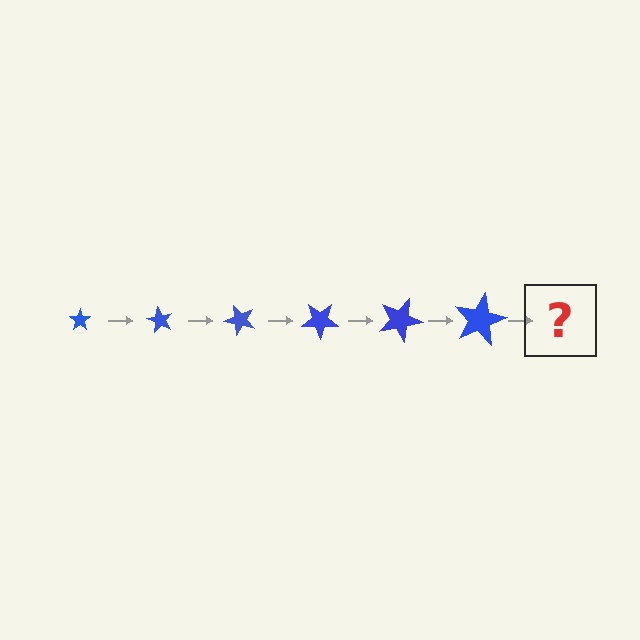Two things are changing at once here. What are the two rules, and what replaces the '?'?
The two rules are that the star grows larger each step and it rotates 60 degrees each step. The '?' should be a star, larger than the previous one and rotated 360 degrees from the start.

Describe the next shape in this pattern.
It should be a star, larger than the previous one and rotated 360 degrees from the start.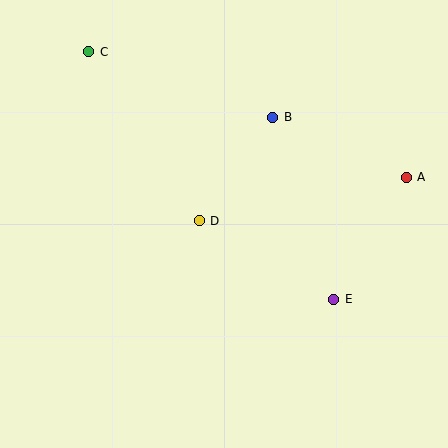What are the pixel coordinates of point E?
Point E is at (334, 299).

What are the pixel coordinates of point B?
Point B is at (273, 117).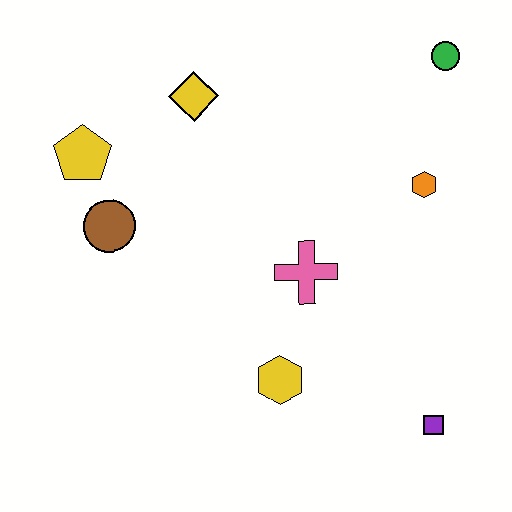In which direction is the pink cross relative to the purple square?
The pink cross is above the purple square.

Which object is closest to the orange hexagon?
The green circle is closest to the orange hexagon.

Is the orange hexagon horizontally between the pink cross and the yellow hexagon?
No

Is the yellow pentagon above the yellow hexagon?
Yes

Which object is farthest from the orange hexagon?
The yellow pentagon is farthest from the orange hexagon.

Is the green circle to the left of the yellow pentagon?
No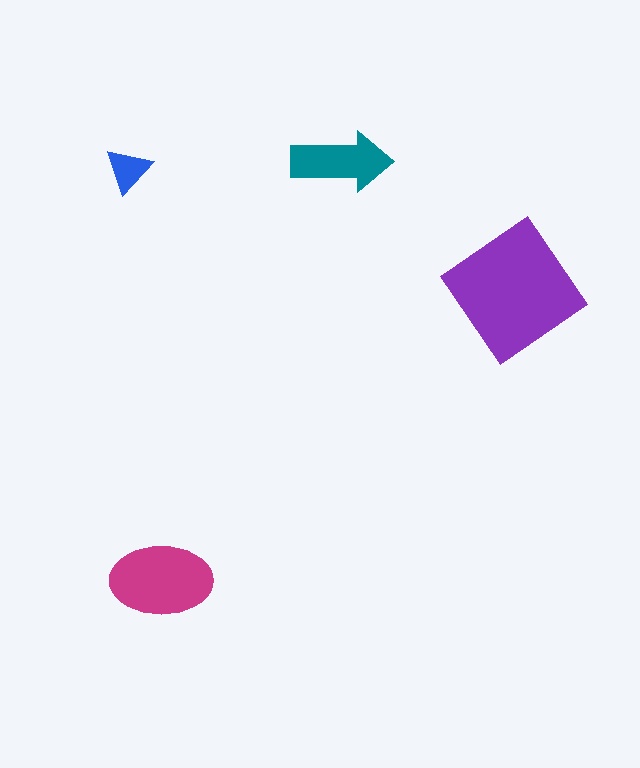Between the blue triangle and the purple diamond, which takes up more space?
The purple diamond.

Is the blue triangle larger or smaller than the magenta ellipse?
Smaller.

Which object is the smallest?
The blue triangle.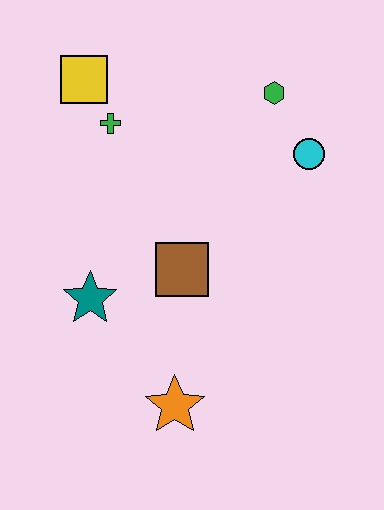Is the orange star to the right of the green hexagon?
No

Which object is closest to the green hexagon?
The cyan circle is closest to the green hexagon.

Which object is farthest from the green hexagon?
The orange star is farthest from the green hexagon.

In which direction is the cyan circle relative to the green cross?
The cyan circle is to the right of the green cross.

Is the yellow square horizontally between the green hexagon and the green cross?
No